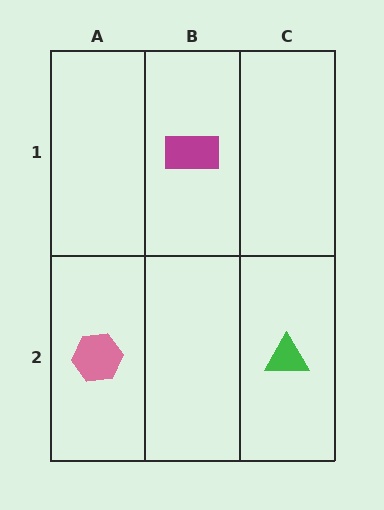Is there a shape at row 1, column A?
No, that cell is empty.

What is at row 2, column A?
A pink hexagon.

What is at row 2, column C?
A green triangle.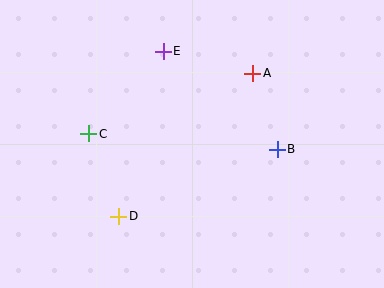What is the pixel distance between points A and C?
The distance between A and C is 175 pixels.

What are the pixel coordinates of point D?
Point D is at (119, 216).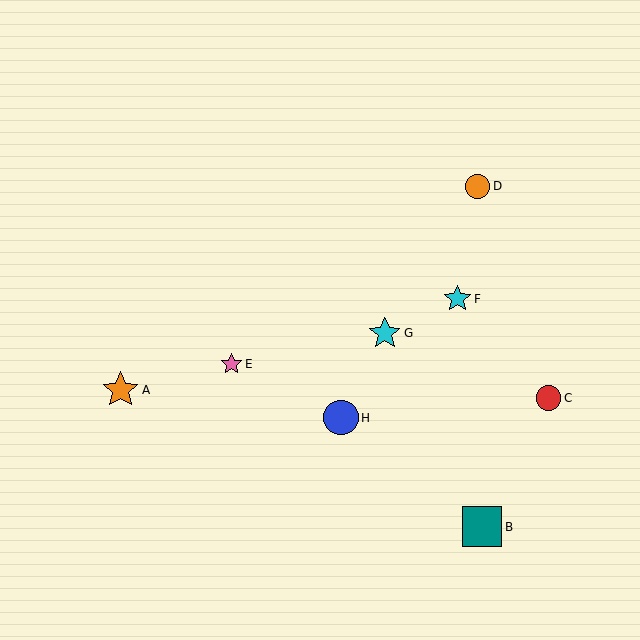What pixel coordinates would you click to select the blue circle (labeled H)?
Click at (341, 418) to select the blue circle H.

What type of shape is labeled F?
Shape F is a cyan star.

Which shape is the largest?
The teal square (labeled B) is the largest.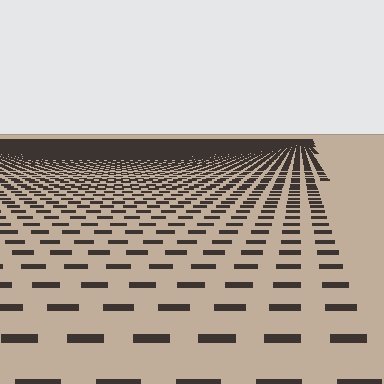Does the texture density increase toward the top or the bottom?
Density increases toward the top.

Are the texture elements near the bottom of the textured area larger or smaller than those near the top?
Larger. Near the bottom, elements are closer to the viewer and appear at a bigger on-screen size.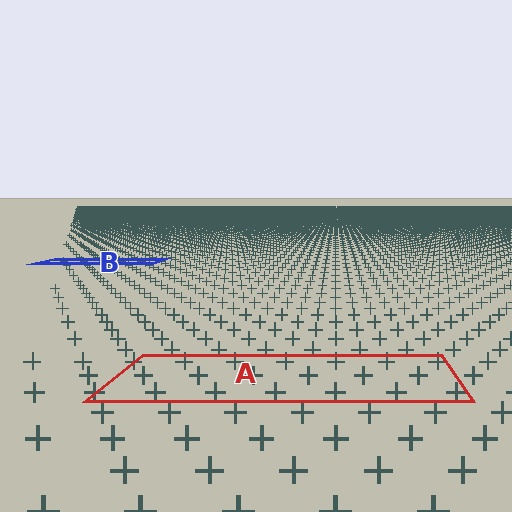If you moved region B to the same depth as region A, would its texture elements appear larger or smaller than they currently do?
They would appear larger. At a closer depth, the same texture elements are projected at a bigger on-screen size.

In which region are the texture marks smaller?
The texture marks are smaller in region B, because it is farther away.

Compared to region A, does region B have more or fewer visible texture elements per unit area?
Region B has more texture elements per unit area — they are packed more densely because it is farther away.